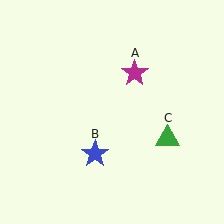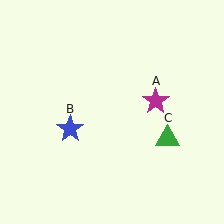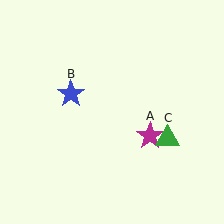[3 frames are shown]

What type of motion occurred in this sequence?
The magenta star (object A), blue star (object B) rotated clockwise around the center of the scene.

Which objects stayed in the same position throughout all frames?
Green triangle (object C) remained stationary.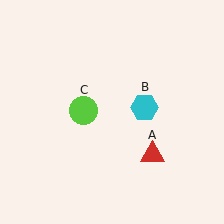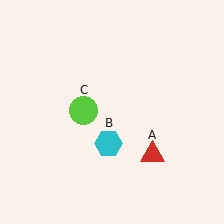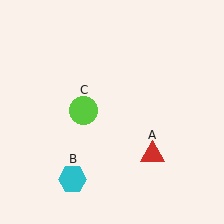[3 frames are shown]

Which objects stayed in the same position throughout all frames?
Red triangle (object A) and lime circle (object C) remained stationary.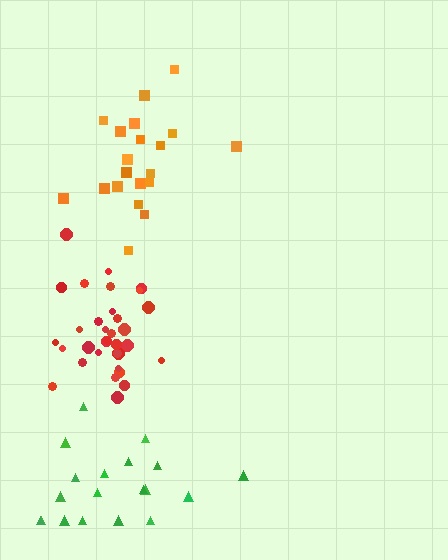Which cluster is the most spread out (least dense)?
Green.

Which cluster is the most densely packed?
Red.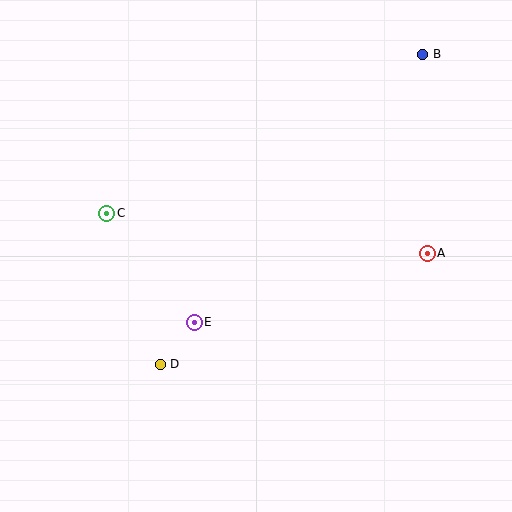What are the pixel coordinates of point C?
Point C is at (107, 213).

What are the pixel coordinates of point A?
Point A is at (427, 253).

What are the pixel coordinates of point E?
Point E is at (194, 322).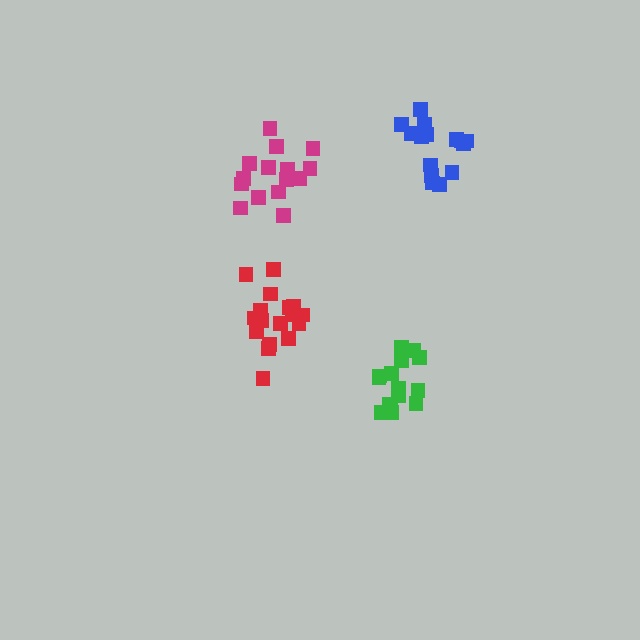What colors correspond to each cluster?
The clusters are colored: magenta, blue, red, green.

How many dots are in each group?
Group 1: 15 dots, Group 2: 15 dots, Group 3: 17 dots, Group 4: 17 dots (64 total).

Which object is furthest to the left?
The magenta cluster is leftmost.